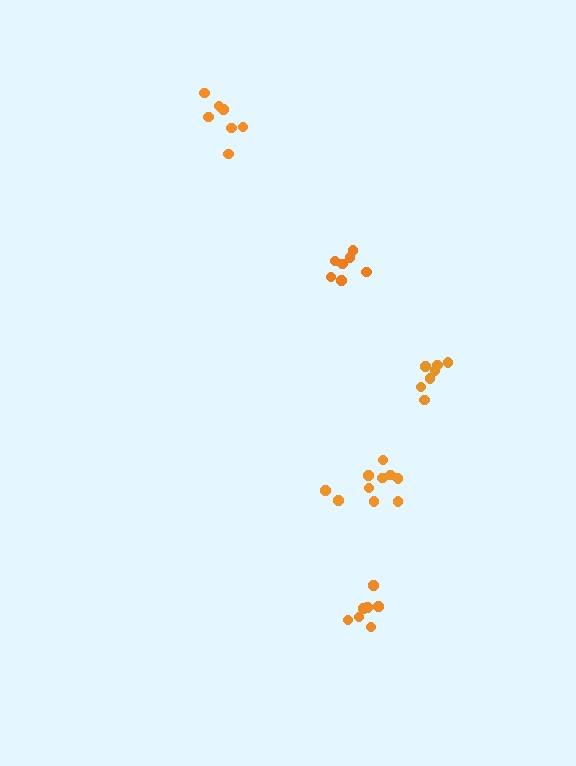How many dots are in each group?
Group 1: 10 dots, Group 2: 7 dots, Group 3: 7 dots, Group 4: 7 dots, Group 5: 7 dots (38 total).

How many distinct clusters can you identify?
There are 5 distinct clusters.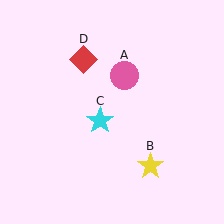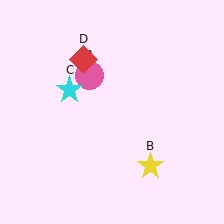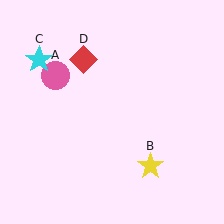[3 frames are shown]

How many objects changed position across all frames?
2 objects changed position: pink circle (object A), cyan star (object C).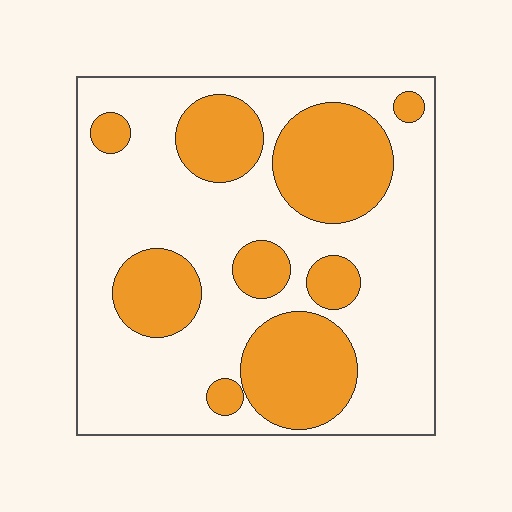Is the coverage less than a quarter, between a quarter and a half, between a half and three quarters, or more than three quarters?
Between a quarter and a half.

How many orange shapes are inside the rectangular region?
9.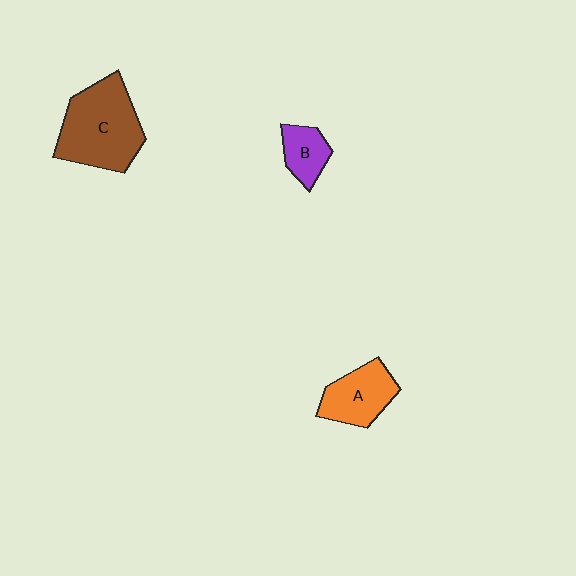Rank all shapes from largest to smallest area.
From largest to smallest: C (brown), A (orange), B (purple).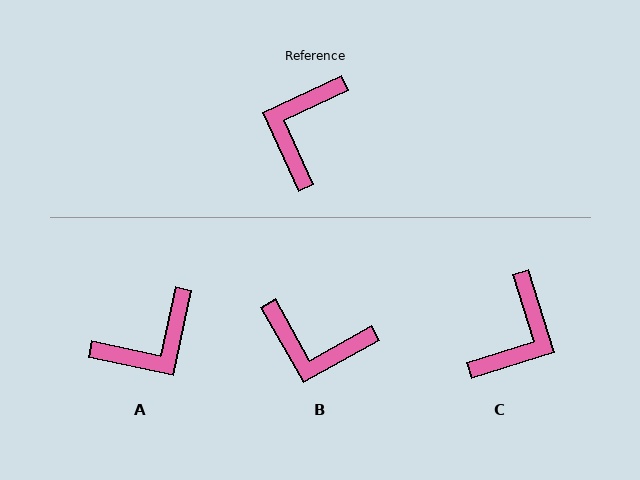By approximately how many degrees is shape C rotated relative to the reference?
Approximately 172 degrees counter-clockwise.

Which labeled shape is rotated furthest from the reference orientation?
C, about 172 degrees away.